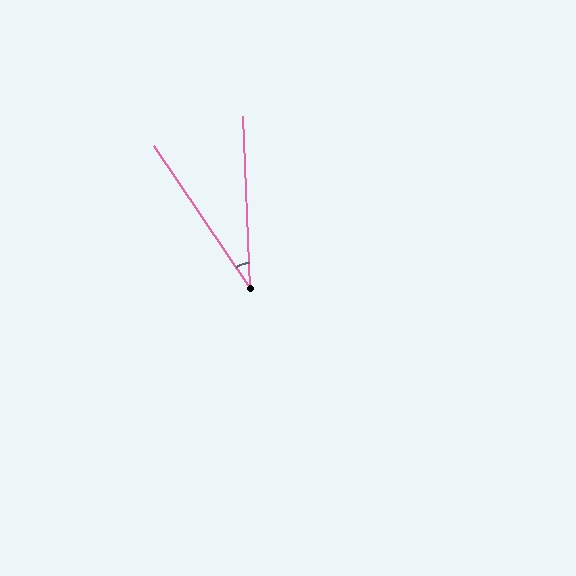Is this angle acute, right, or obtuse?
It is acute.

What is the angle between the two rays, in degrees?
Approximately 32 degrees.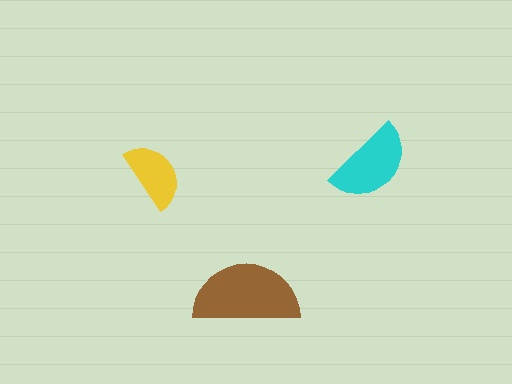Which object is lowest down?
The brown semicircle is bottommost.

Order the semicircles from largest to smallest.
the brown one, the cyan one, the yellow one.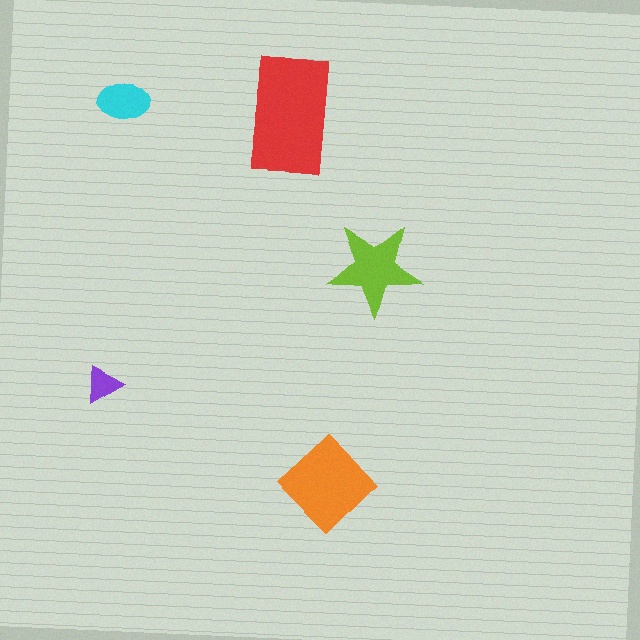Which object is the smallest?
The purple triangle.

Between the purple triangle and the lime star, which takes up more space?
The lime star.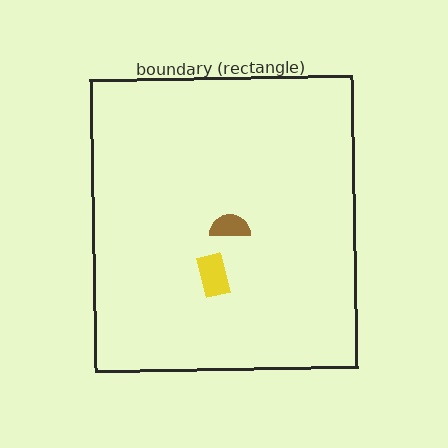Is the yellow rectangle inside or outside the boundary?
Inside.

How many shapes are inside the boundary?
2 inside, 0 outside.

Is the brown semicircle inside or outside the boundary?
Inside.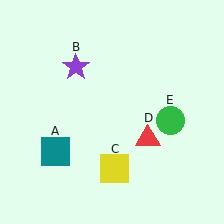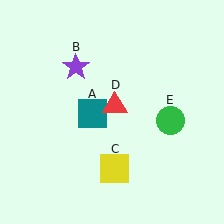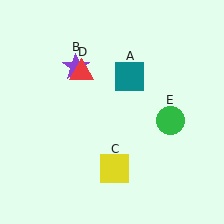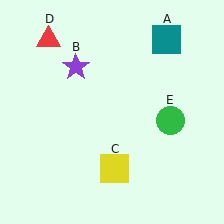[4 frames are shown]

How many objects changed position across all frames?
2 objects changed position: teal square (object A), red triangle (object D).